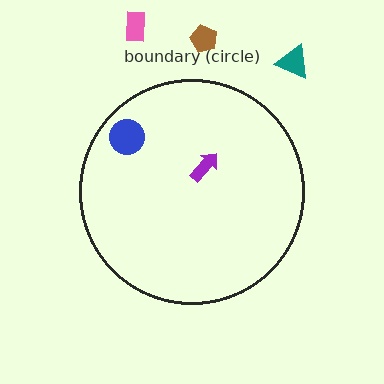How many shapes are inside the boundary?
2 inside, 3 outside.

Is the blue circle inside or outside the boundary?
Inside.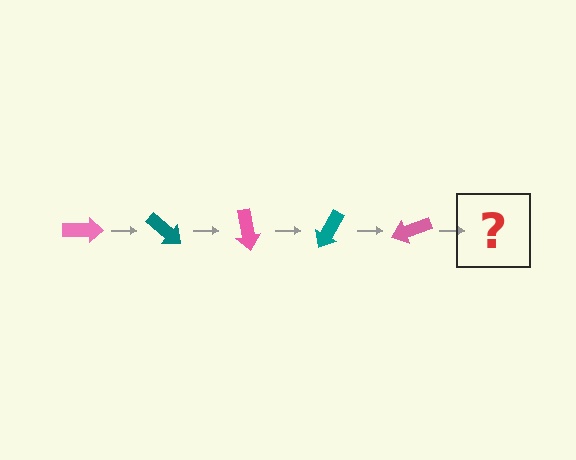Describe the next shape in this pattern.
It should be a teal arrow, rotated 200 degrees from the start.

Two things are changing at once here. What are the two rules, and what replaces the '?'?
The two rules are that it rotates 40 degrees each step and the color cycles through pink and teal. The '?' should be a teal arrow, rotated 200 degrees from the start.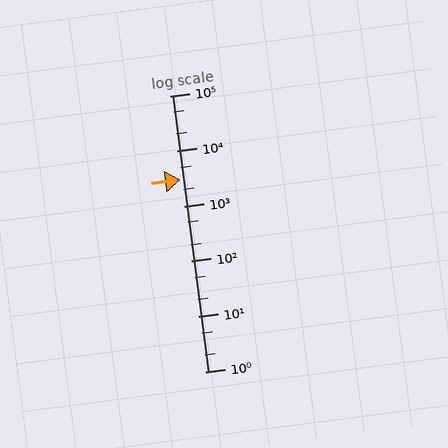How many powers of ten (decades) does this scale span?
The scale spans 5 decades, from 1 to 100000.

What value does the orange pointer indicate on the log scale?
The pointer indicates approximately 3000.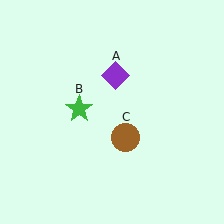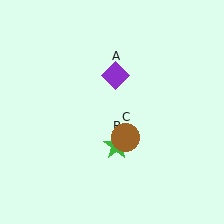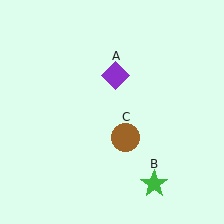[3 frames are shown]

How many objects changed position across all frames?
1 object changed position: green star (object B).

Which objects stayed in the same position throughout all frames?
Purple diamond (object A) and brown circle (object C) remained stationary.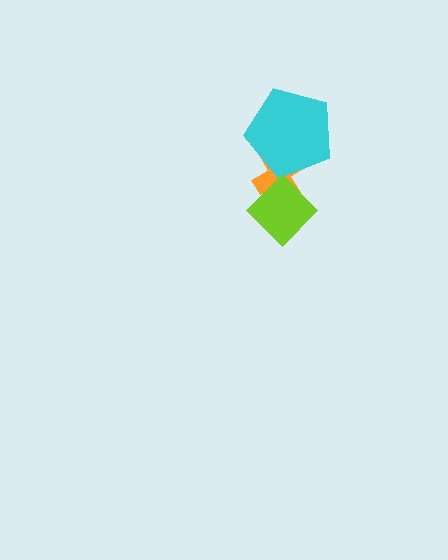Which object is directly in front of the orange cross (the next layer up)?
The cyan pentagon is directly in front of the orange cross.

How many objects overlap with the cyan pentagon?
1 object overlaps with the cyan pentagon.